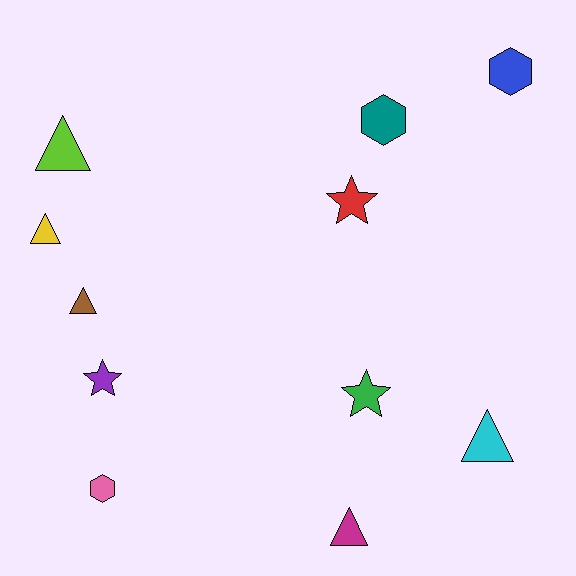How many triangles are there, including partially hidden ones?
There are 5 triangles.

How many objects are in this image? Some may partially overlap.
There are 11 objects.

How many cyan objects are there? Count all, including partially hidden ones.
There is 1 cyan object.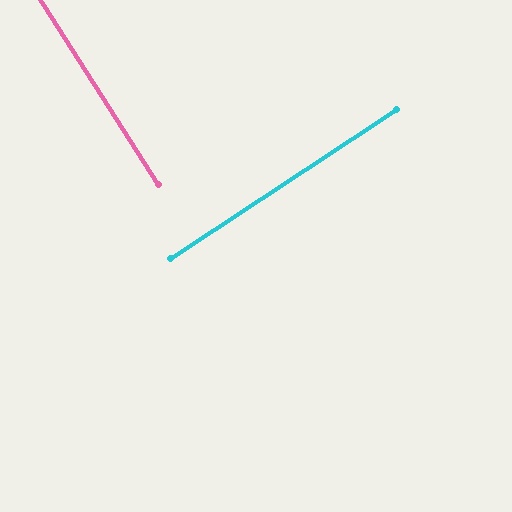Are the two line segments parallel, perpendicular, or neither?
Perpendicular — they meet at approximately 89°.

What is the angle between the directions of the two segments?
Approximately 89 degrees.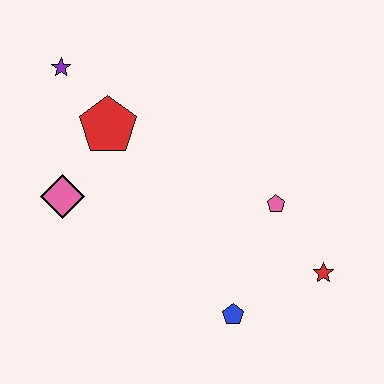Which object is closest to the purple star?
The red pentagon is closest to the purple star.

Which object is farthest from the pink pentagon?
The purple star is farthest from the pink pentagon.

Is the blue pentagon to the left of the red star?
Yes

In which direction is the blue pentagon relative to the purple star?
The blue pentagon is below the purple star.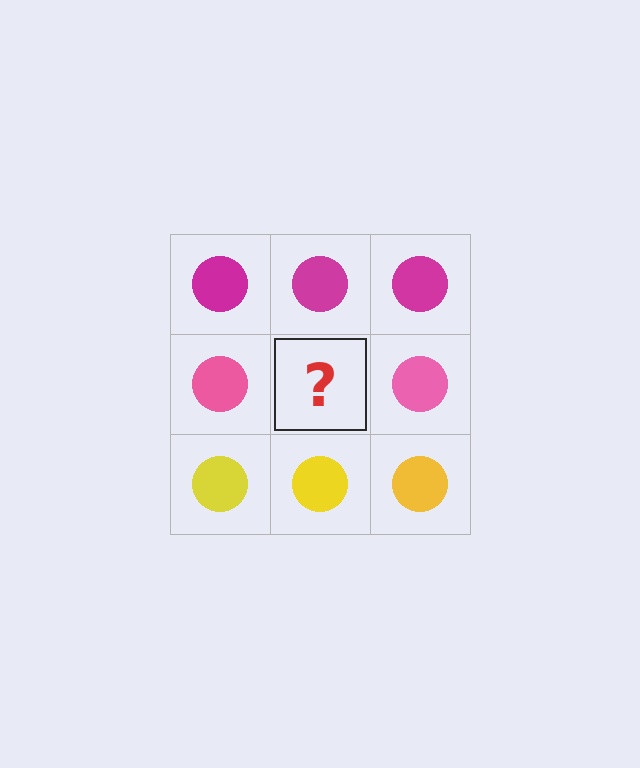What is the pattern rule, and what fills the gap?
The rule is that each row has a consistent color. The gap should be filled with a pink circle.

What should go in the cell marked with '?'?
The missing cell should contain a pink circle.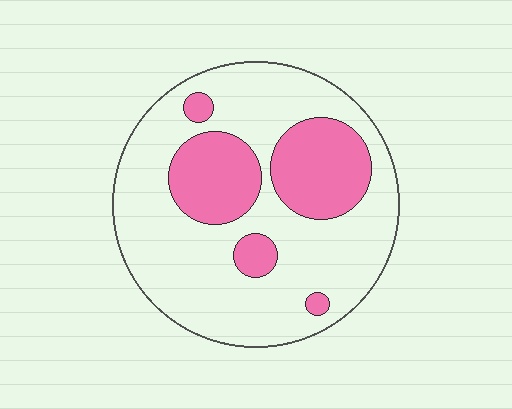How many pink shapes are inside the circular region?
5.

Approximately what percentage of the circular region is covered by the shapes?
Approximately 30%.